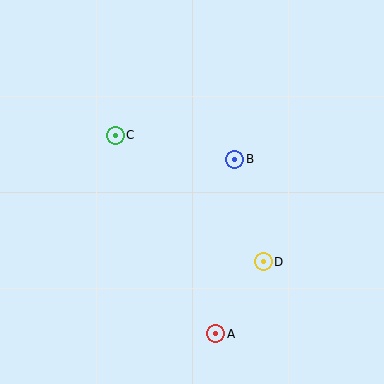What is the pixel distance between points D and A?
The distance between D and A is 86 pixels.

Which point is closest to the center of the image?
Point B at (235, 159) is closest to the center.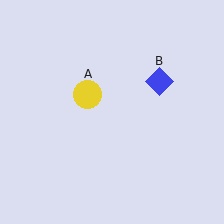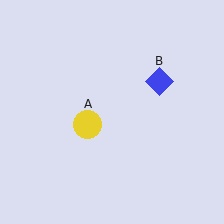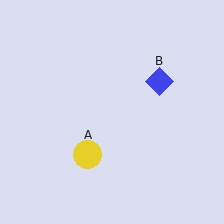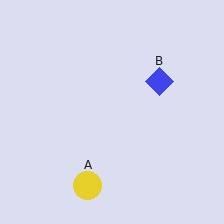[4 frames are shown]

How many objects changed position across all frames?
1 object changed position: yellow circle (object A).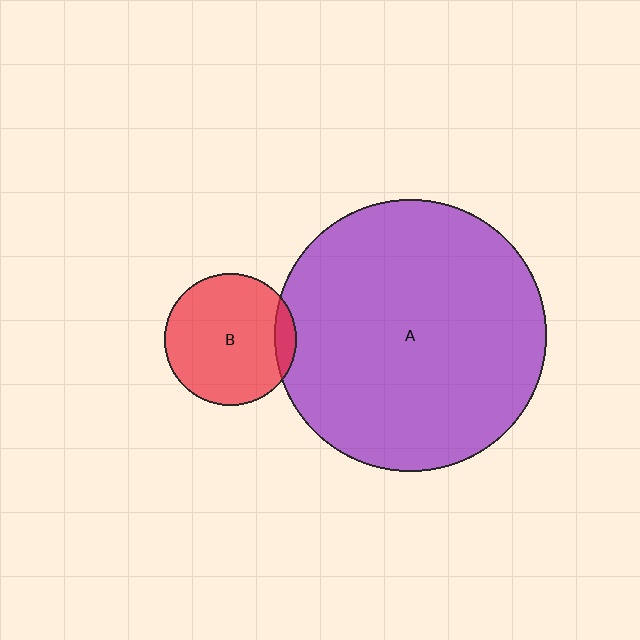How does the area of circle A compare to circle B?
Approximately 4.3 times.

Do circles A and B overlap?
Yes.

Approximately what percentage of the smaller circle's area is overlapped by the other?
Approximately 10%.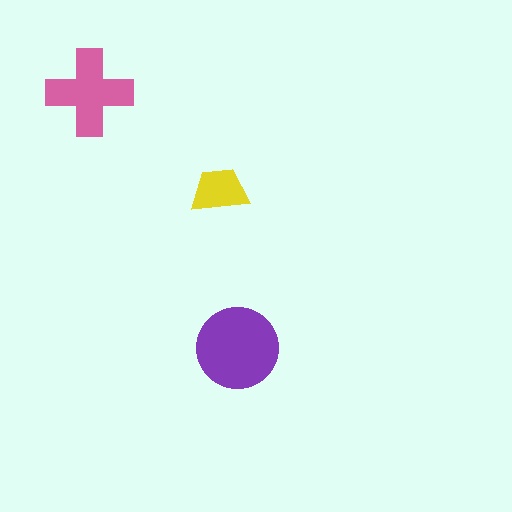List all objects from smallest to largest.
The yellow trapezoid, the pink cross, the purple circle.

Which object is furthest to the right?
The purple circle is rightmost.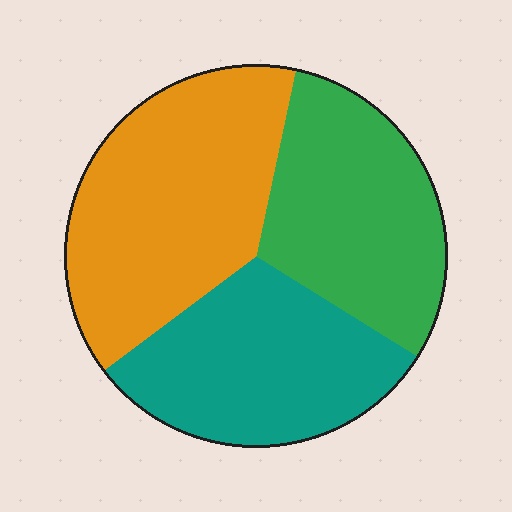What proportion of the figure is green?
Green covers roughly 30% of the figure.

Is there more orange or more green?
Orange.